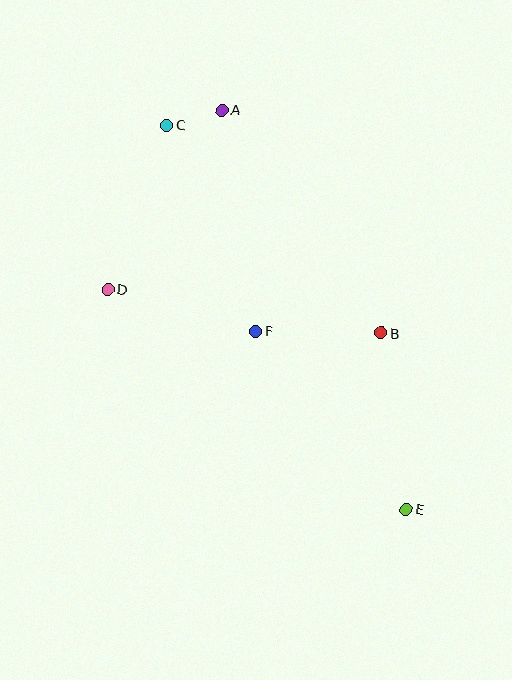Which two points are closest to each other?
Points A and C are closest to each other.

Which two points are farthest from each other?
Points C and E are farthest from each other.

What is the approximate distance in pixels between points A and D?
The distance between A and D is approximately 213 pixels.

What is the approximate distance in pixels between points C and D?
The distance between C and D is approximately 174 pixels.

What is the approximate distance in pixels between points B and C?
The distance between B and C is approximately 298 pixels.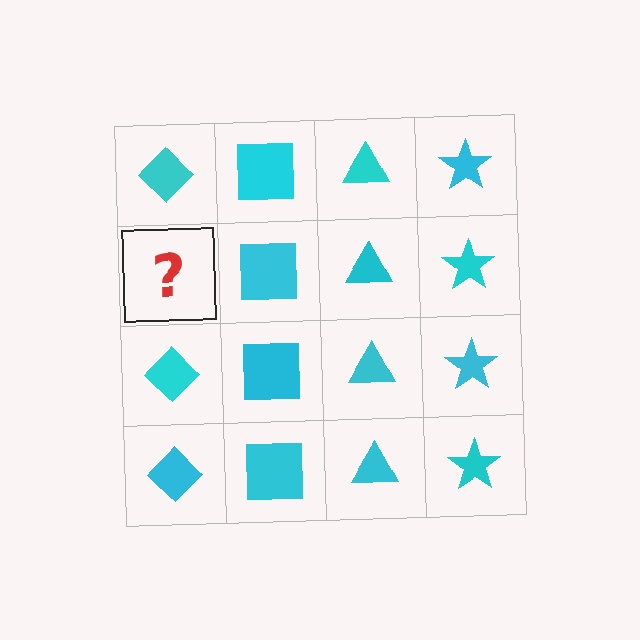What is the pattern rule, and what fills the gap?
The rule is that each column has a consistent shape. The gap should be filled with a cyan diamond.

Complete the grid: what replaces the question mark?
The question mark should be replaced with a cyan diamond.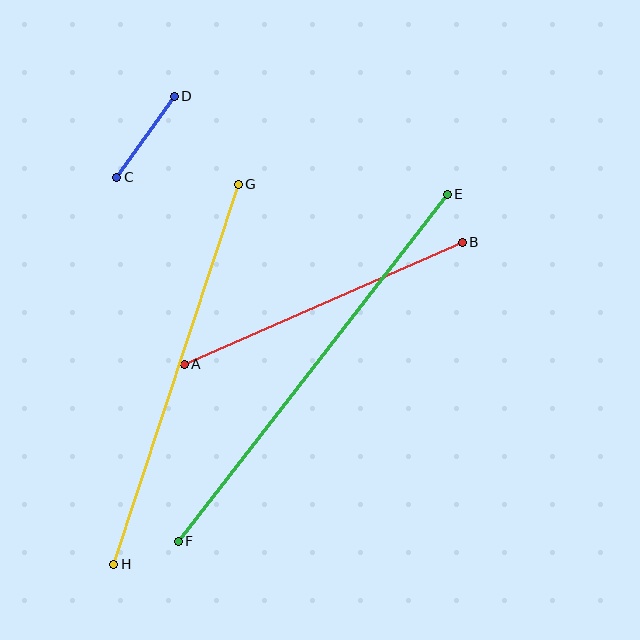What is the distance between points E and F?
The distance is approximately 439 pixels.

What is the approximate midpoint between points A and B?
The midpoint is at approximately (323, 303) pixels.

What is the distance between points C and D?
The distance is approximately 99 pixels.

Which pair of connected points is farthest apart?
Points E and F are farthest apart.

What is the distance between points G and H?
The distance is approximately 400 pixels.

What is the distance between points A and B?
The distance is approximately 304 pixels.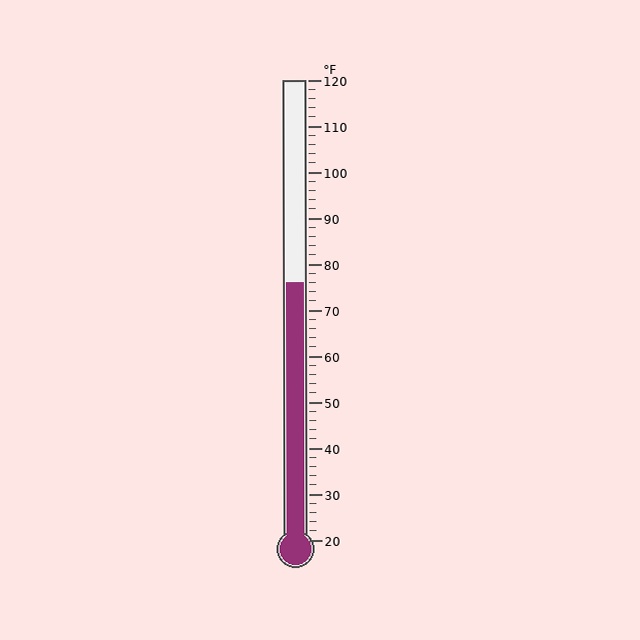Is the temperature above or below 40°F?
The temperature is above 40°F.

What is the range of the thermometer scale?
The thermometer scale ranges from 20°F to 120°F.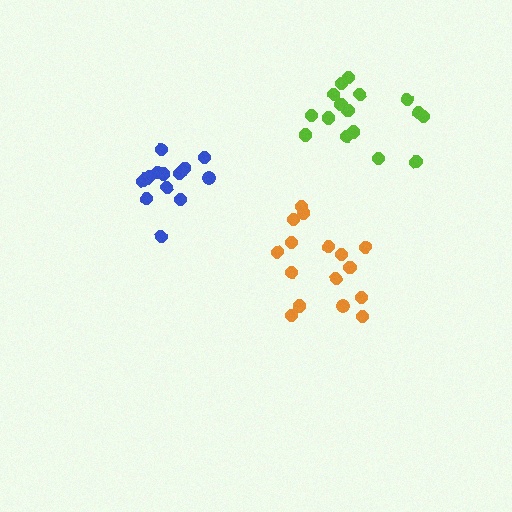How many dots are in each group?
Group 1: 16 dots, Group 2: 15 dots, Group 3: 16 dots (47 total).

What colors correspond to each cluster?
The clusters are colored: lime, blue, orange.